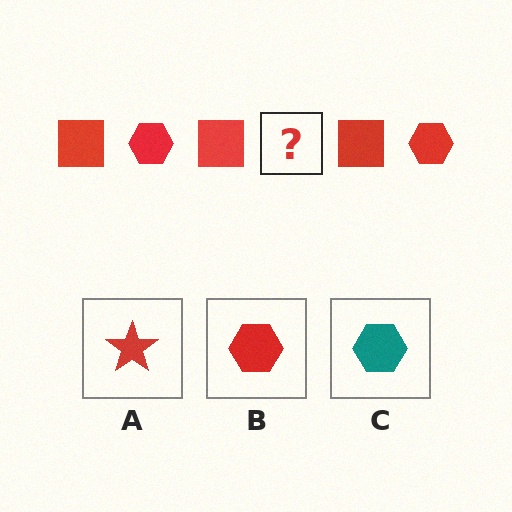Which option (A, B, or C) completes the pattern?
B.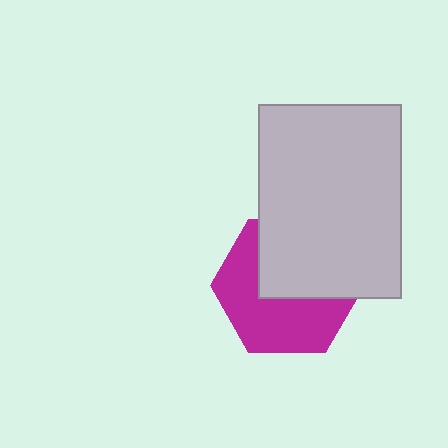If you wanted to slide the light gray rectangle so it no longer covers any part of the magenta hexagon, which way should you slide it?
Slide it up — that is the most direct way to separate the two shapes.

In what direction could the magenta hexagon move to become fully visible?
The magenta hexagon could move down. That would shift it out from behind the light gray rectangle entirely.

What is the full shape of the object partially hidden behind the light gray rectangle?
The partially hidden object is a magenta hexagon.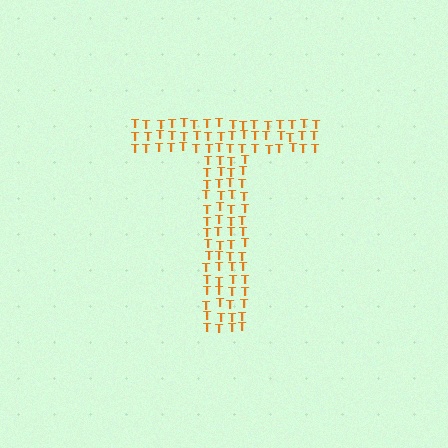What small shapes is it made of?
It is made of small letter T's.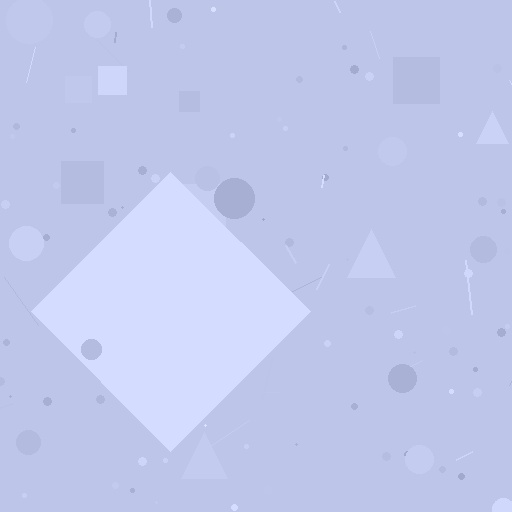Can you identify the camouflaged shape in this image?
The camouflaged shape is a diamond.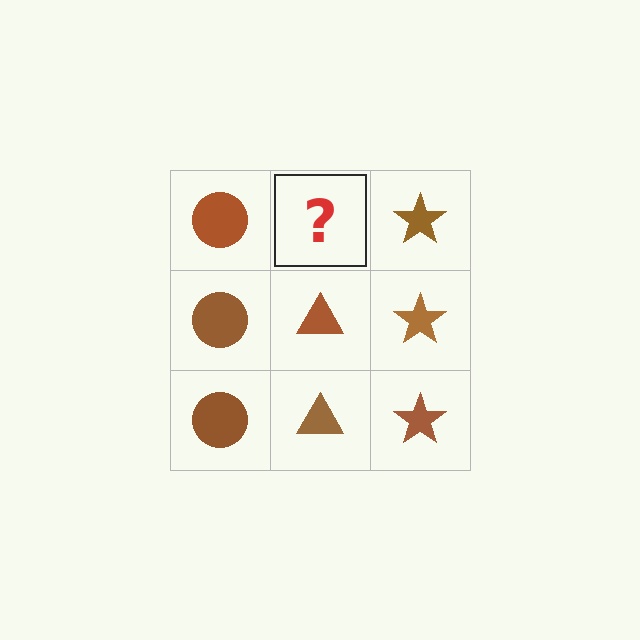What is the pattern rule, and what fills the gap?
The rule is that each column has a consistent shape. The gap should be filled with a brown triangle.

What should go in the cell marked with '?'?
The missing cell should contain a brown triangle.